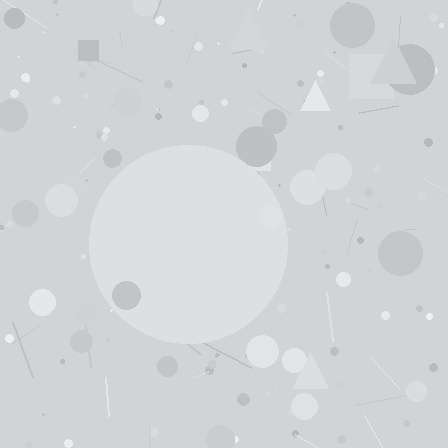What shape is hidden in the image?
A circle is hidden in the image.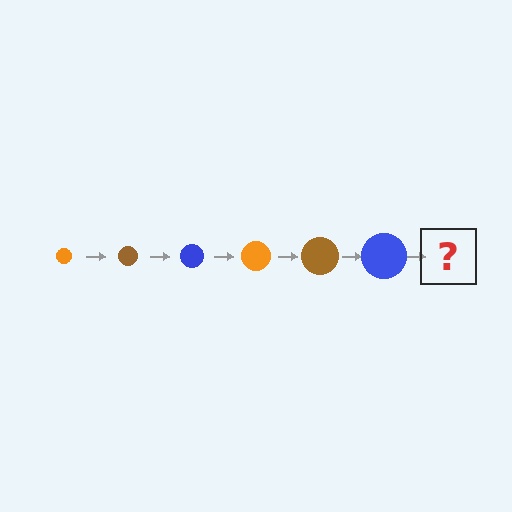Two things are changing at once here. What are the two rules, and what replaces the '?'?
The two rules are that the circle grows larger each step and the color cycles through orange, brown, and blue. The '?' should be an orange circle, larger than the previous one.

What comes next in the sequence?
The next element should be an orange circle, larger than the previous one.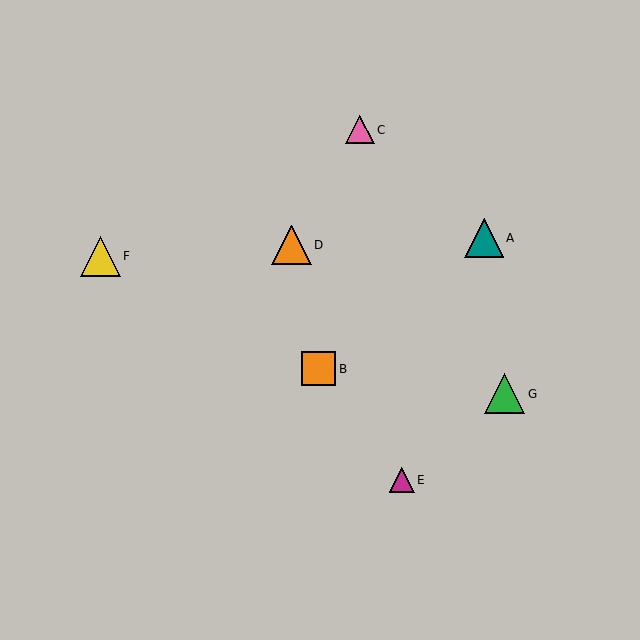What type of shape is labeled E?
Shape E is a magenta triangle.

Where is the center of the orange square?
The center of the orange square is at (319, 369).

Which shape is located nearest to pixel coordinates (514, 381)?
The green triangle (labeled G) at (505, 394) is nearest to that location.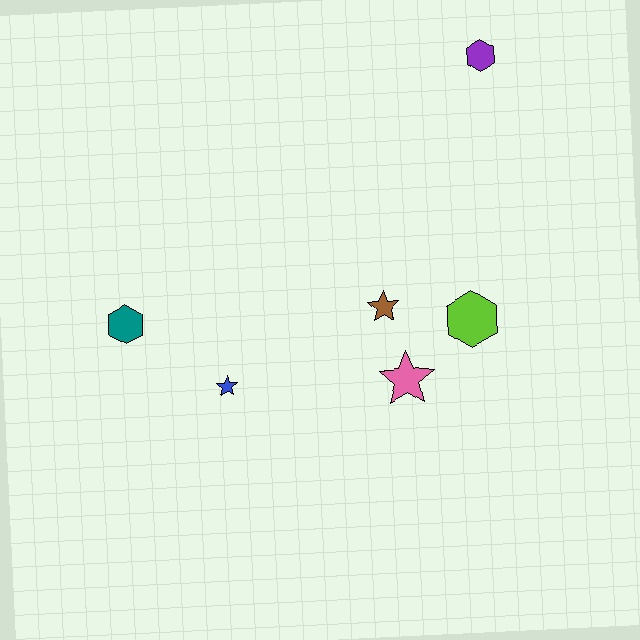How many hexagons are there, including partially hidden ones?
There are 3 hexagons.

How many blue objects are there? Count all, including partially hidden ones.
There is 1 blue object.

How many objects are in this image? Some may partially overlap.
There are 6 objects.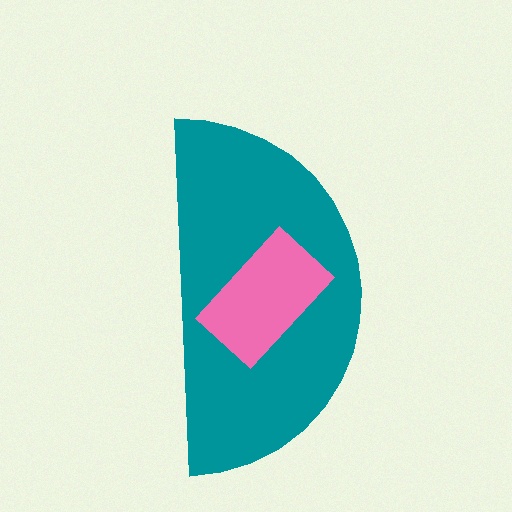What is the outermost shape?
The teal semicircle.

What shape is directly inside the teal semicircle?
The pink rectangle.